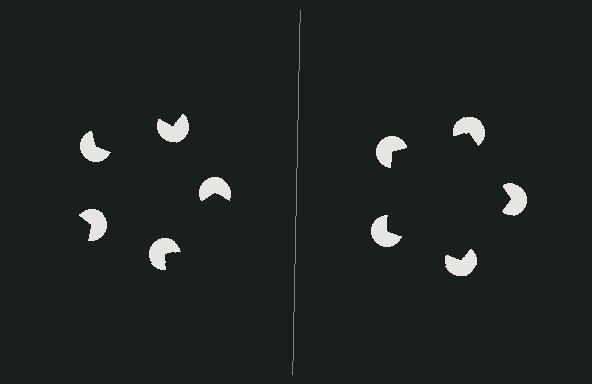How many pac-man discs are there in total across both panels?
10 — 5 on each side.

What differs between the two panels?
The pac-man discs are positioned identically on both sides; only the wedge orientations differ. On the right they align to a pentagon; on the left they are misaligned.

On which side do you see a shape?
An illusory pentagon appears on the right side. On the left side the wedge cuts are rotated, so no coherent shape forms.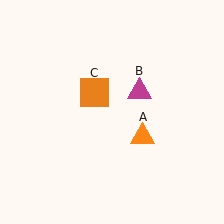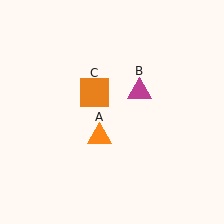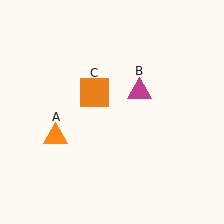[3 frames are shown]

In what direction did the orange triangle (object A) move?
The orange triangle (object A) moved left.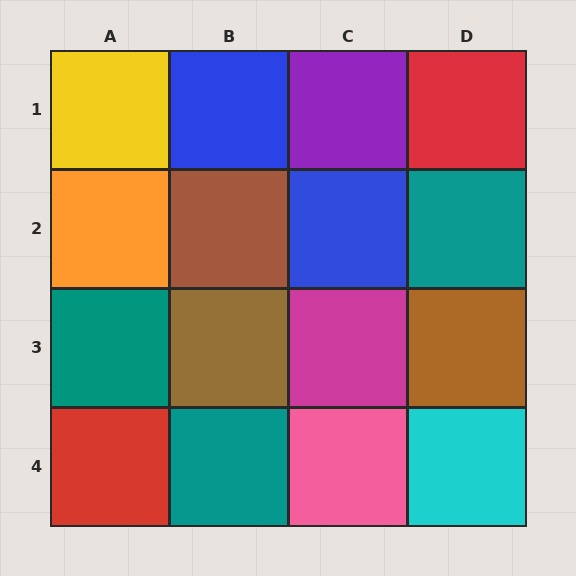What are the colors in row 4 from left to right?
Red, teal, pink, cyan.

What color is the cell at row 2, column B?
Brown.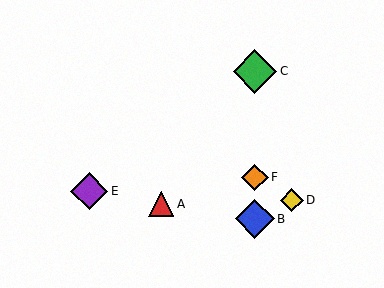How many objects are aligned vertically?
3 objects (B, C, F) are aligned vertically.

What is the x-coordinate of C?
Object C is at x≈255.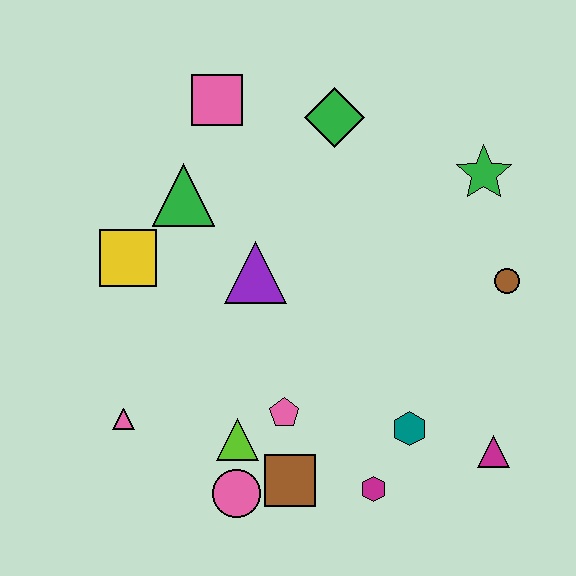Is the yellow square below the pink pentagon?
No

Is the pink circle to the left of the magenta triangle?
Yes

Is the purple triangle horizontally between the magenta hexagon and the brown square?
No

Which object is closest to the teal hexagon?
The magenta hexagon is closest to the teal hexagon.